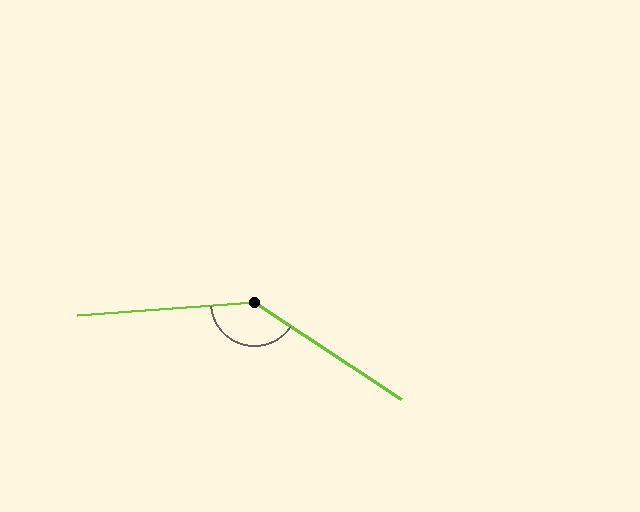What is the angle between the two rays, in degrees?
Approximately 142 degrees.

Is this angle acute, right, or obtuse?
It is obtuse.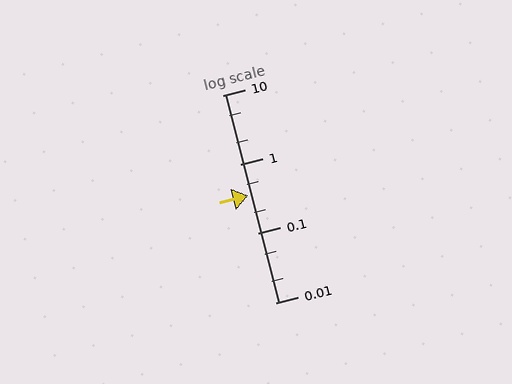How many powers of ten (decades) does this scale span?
The scale spans 3 decades, from 0.01 to 10.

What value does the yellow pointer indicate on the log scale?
The pointer indicates approximately 0.35.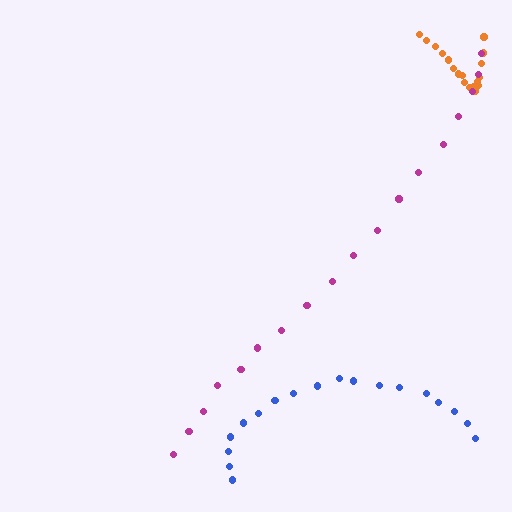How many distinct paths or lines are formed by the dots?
There are 3 distinct paths.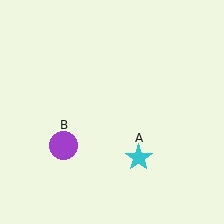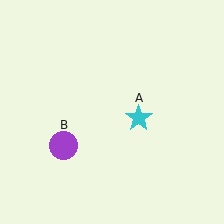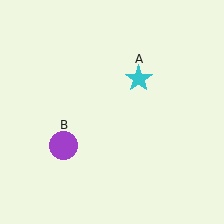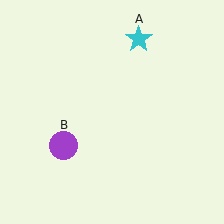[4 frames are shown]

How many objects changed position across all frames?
1 object changed position: cyan star (object A).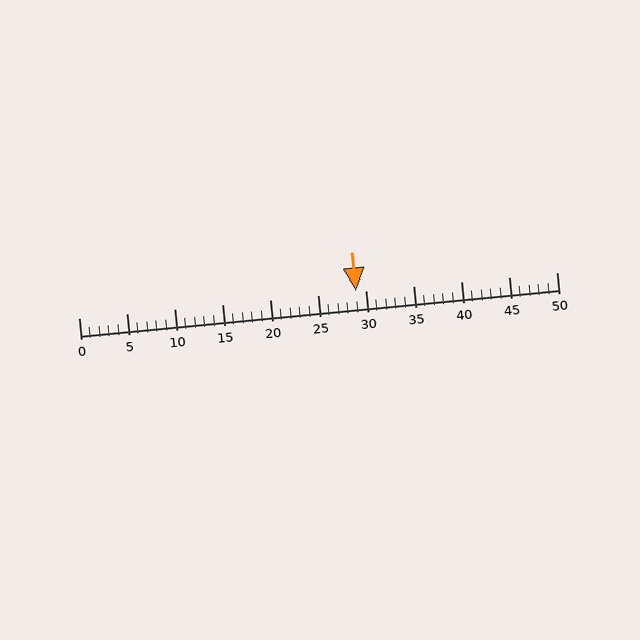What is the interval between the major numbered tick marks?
The major tick marks are spaced 5 units apart.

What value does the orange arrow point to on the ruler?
The orange arrow points to approximately 29.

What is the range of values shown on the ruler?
The ruler shows values from 0 to 50.